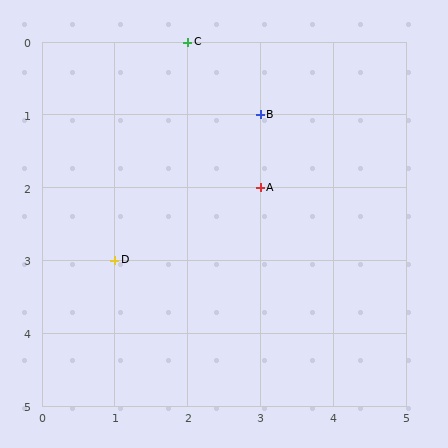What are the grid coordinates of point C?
Point C is at grid coordinates (2, 0).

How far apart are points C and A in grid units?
Points C and A are 1 column and 2 rows apart (about 2.2 grid units diagonally).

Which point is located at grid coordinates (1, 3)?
Point D is at (1, 3).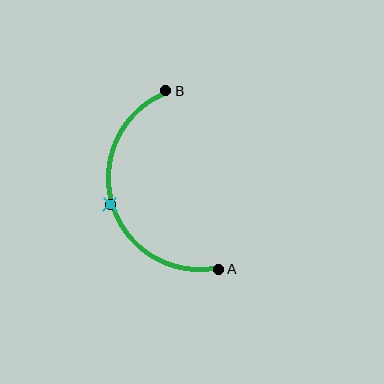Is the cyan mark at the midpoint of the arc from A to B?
Yes. The cyan mark lies on the arc at equal arc-length from both A and B — it is the arc midpoint.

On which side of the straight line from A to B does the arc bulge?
The arc bulges to the left of the straight line connecting A and B.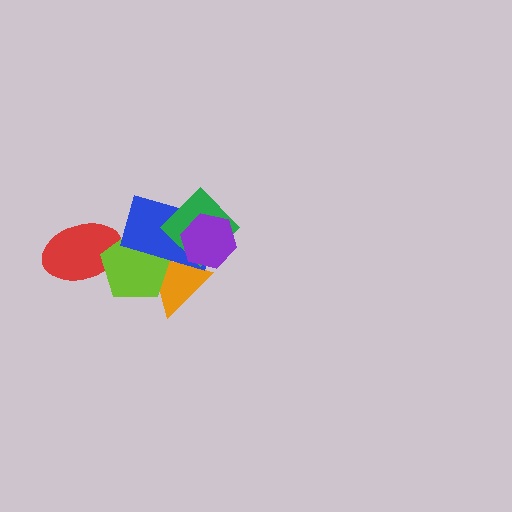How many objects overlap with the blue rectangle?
4 objects overlap with the blue rectangle.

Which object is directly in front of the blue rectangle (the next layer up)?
The green diamond is directly in front of the blue rectangle.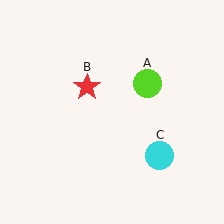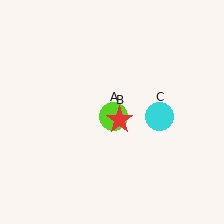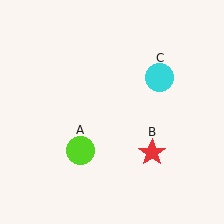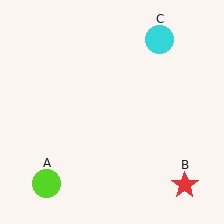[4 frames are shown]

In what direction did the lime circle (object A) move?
The lime circle (object A) moved down and to the left.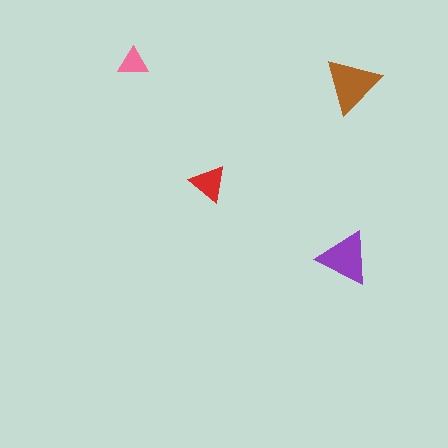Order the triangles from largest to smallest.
the brown one, the purple one, the red one, the pink one.